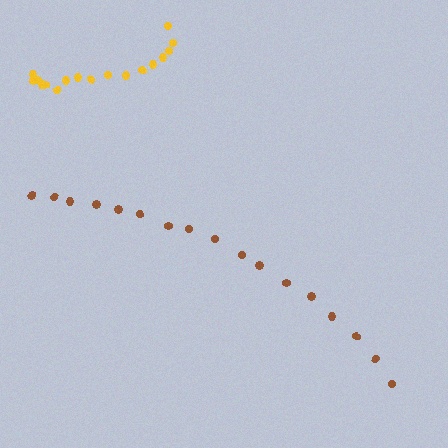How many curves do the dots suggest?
There are 2 distinct paths.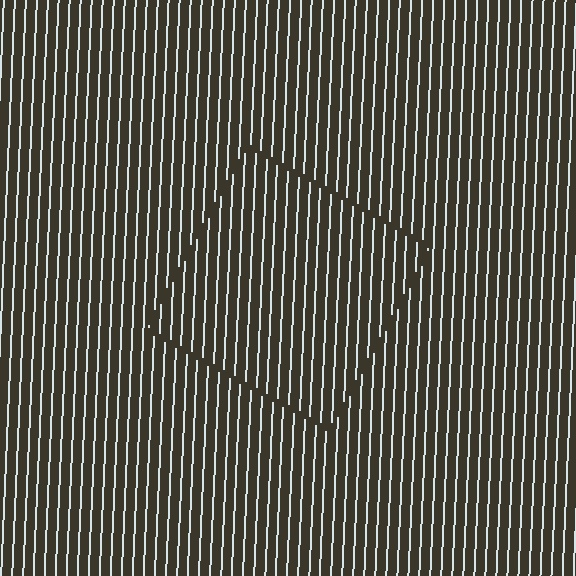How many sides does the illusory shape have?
4 sides — the line-ends trace a square.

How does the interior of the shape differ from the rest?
The interior of the shape contains the same grating, shifted by half a period — the contour is defined by the phase discontinuity where line-ends from the inner and outer gratings abut.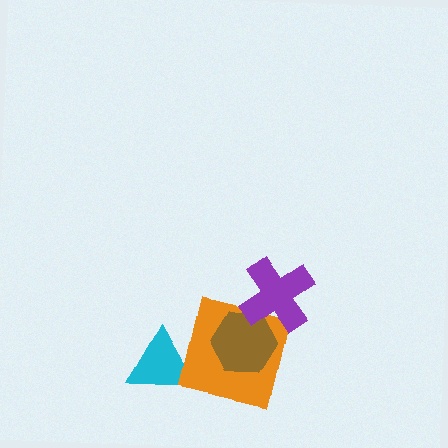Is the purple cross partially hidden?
No, no other shape covers it.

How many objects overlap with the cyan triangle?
1 object overlaps with the cyan triangle.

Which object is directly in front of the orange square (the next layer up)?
The brown hexagon is directly in front of the orange square.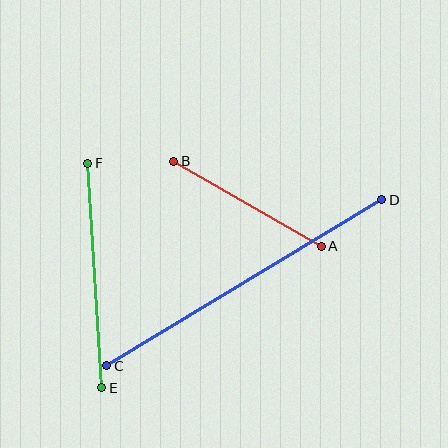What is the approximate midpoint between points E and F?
The midpoint is at approximately (95, 275) pixels.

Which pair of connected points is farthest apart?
Points C and D are farthest apart.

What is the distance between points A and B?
The distance is approximately 170 pixels.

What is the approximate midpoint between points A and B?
The midpoint is at approximately (248, 204) pixels.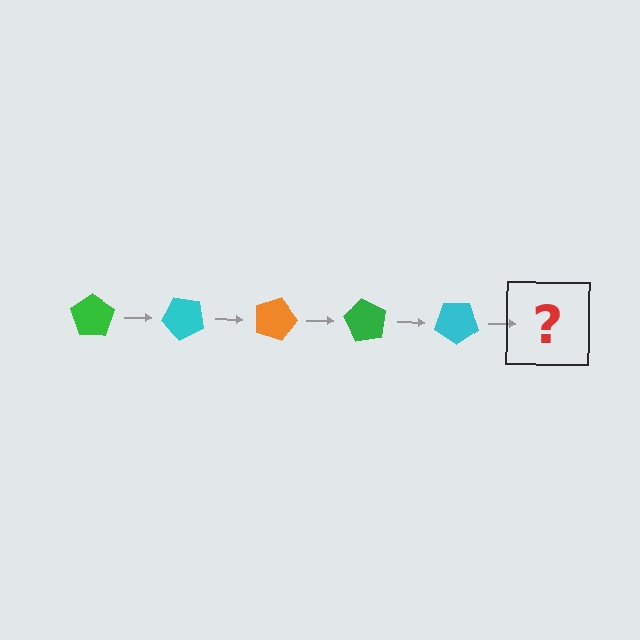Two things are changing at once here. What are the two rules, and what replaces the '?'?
The two rules are that it rotates 45 degrees each step and the color cycles through green, cyan, and orange. The '?' should be an orange pentagon, rotated 225 degrees from the start.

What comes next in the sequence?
The next element should be an orange pentagon, rotated 225 degrees from the start.